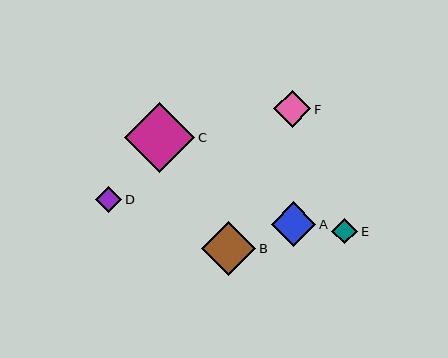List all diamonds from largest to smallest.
From largest to smallest: C, B, A, F, D, E.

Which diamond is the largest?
Diamond C is the largest with a size of approximately 70 pixels.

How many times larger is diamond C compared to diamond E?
Diamond C is approximately 2.7 times the size of diamond E.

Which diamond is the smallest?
Diamond E is the smallest with a size of approximately 26 pixels.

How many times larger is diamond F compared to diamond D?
Diamond F is approximately 1.4 times the size of diamond D.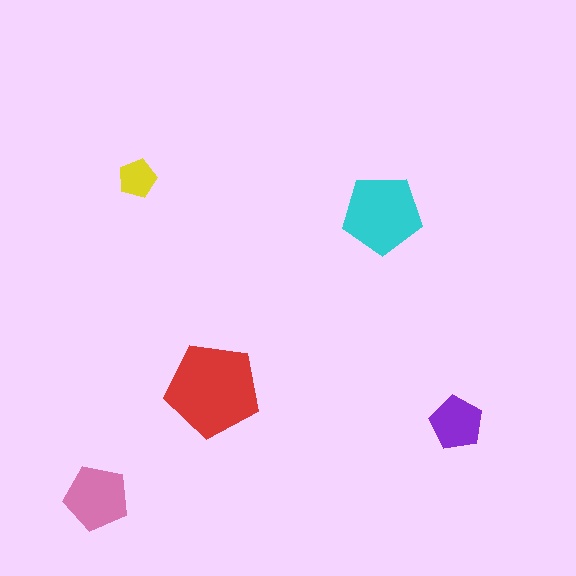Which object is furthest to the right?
The purple pentagon is rightmost.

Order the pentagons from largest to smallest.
the red one, the cyan one, the pink one, the purple one, the yellow one.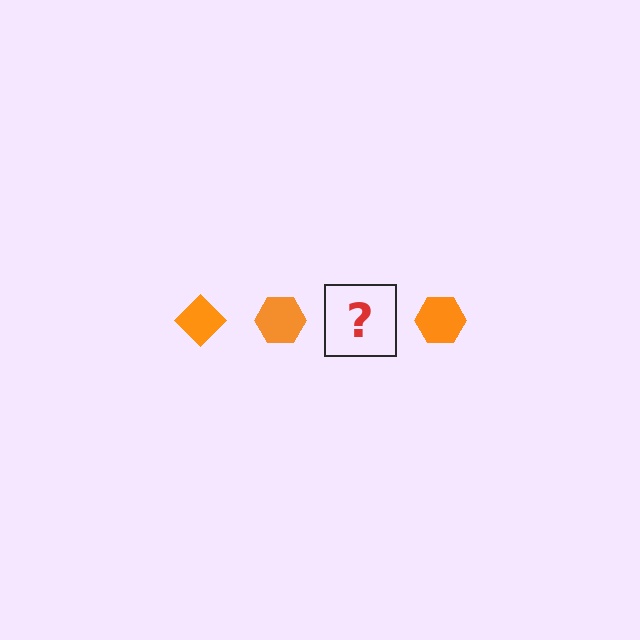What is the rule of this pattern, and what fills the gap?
The rule is that the pattern cycles through diamond, hexagon shapes in orange. The gap should be filled with an orange diamond.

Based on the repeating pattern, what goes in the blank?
The blank should be an orange diamond.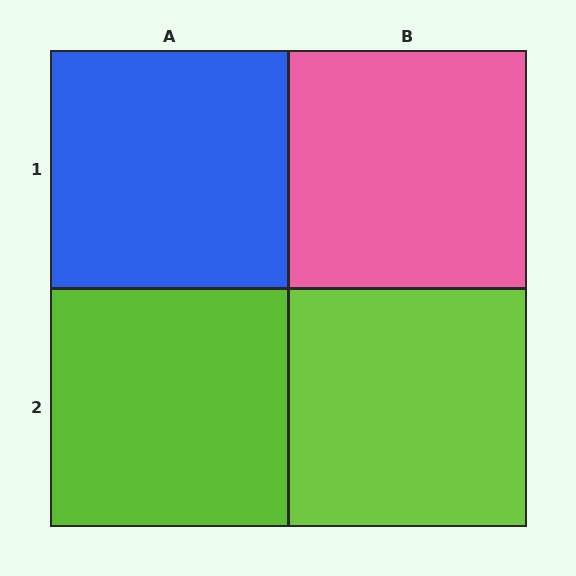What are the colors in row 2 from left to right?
Lime, lime.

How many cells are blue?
1 cell is blue.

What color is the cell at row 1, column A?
Blue.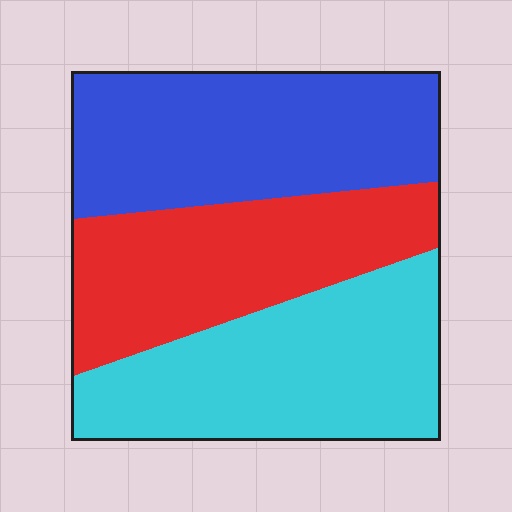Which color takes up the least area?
Red, at roughly 30%.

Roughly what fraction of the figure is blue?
Blue covers around 35% of the figure.